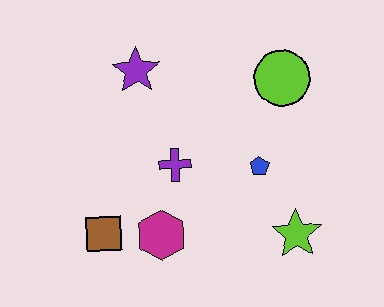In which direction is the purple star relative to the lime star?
The purple star is above the lime star.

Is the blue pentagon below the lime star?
No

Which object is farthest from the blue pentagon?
The brown square is farthest from the blue pentagon.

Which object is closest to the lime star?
The blue pentagon is closest to the lime star.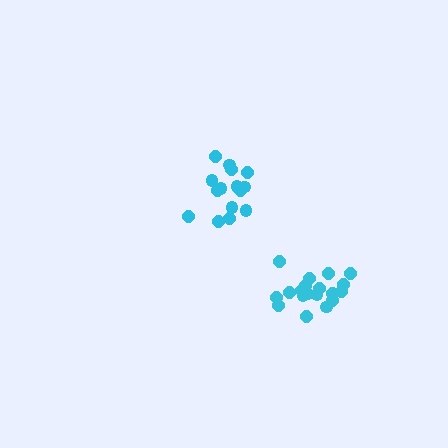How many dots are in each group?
Group 1: 19 dots, Group 2: 15 dots (34 total).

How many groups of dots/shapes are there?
There are 2 groups.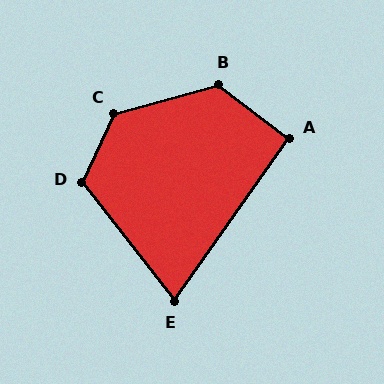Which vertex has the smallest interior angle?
E, at approximately 73 degrees.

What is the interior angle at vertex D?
Approximately 117 degrees (obtuse).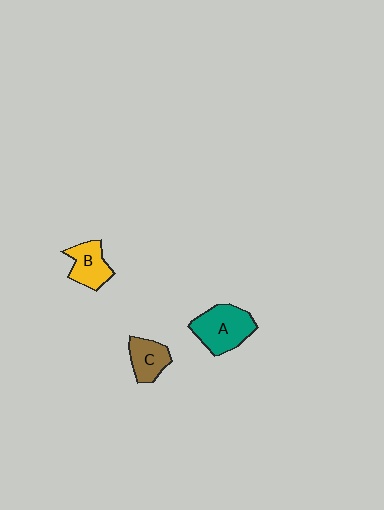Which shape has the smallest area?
Shape C (brown).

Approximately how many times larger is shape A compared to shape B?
Approximately 1.5 times.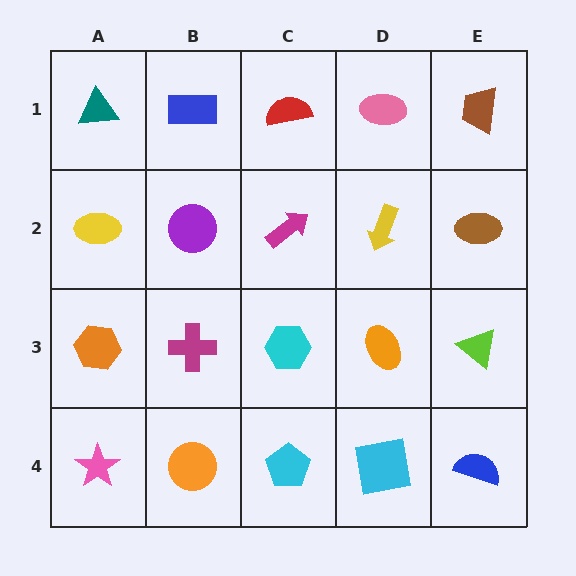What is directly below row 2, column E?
A lime triangle.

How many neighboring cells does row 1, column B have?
3.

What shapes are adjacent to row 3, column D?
A yellow arrow (row 2, column D), a cyan square (row 4, column D), a cyan hexagon (row 3, column C), a lime triangle (row 3, column E).